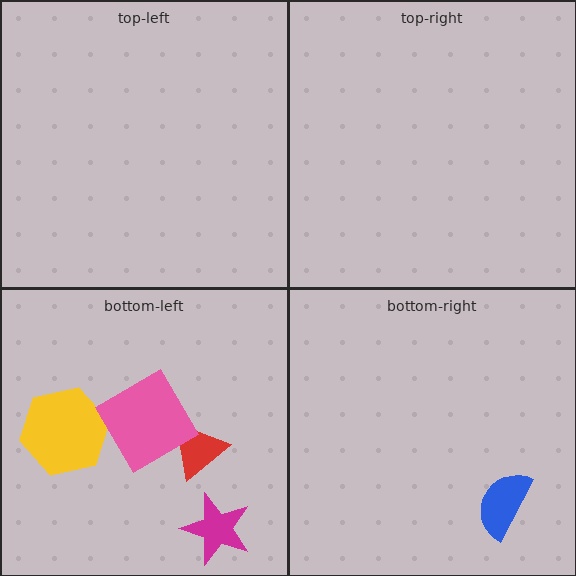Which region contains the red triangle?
The bottom-left region.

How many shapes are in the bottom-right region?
1.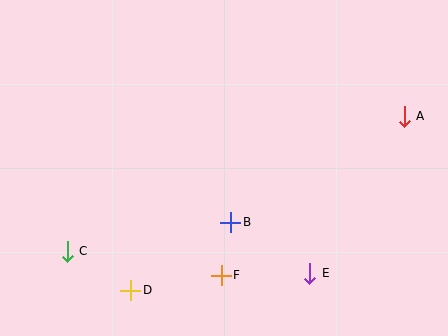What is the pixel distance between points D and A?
The distance between D and A is 324 pixels.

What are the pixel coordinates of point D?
Point D is at (131, 290).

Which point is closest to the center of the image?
Point B at (230, 222) is closest to the center.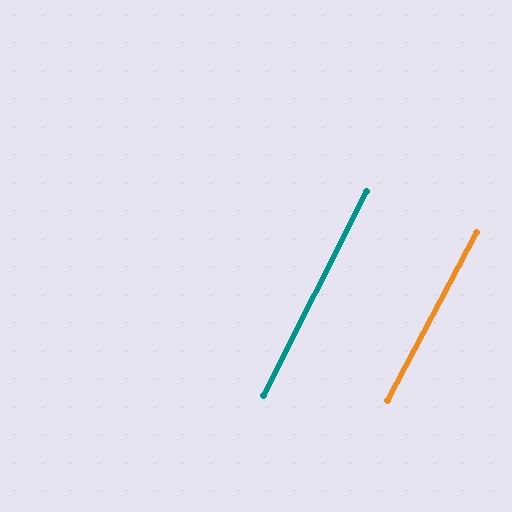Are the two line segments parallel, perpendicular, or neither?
Parallel — their directions differ by only 1.2°.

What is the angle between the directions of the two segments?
Approximately 1 degree.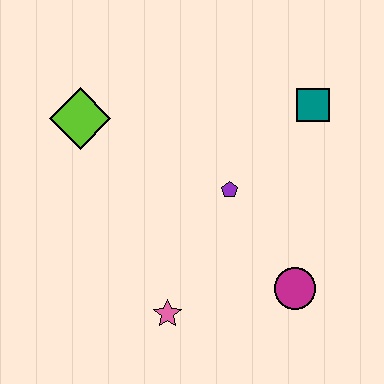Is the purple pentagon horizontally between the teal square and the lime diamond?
Yes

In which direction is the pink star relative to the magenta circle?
The pink star is to the left of the magenta circle.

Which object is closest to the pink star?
The magenta circle is closest to the pink star.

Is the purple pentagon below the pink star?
No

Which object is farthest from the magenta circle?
The lime diamond is farthest from the magenta circle.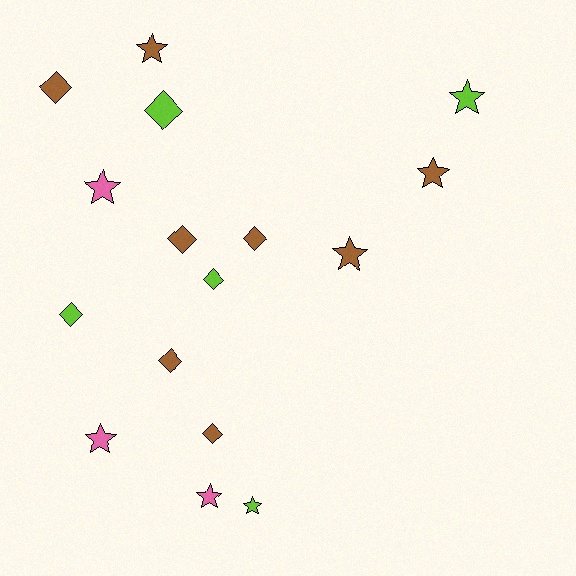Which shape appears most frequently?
Diamond, with 8 objects.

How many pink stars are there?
There are 3 pink stars.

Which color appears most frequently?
Brown, with 8 objects.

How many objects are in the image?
There are 16 objects.